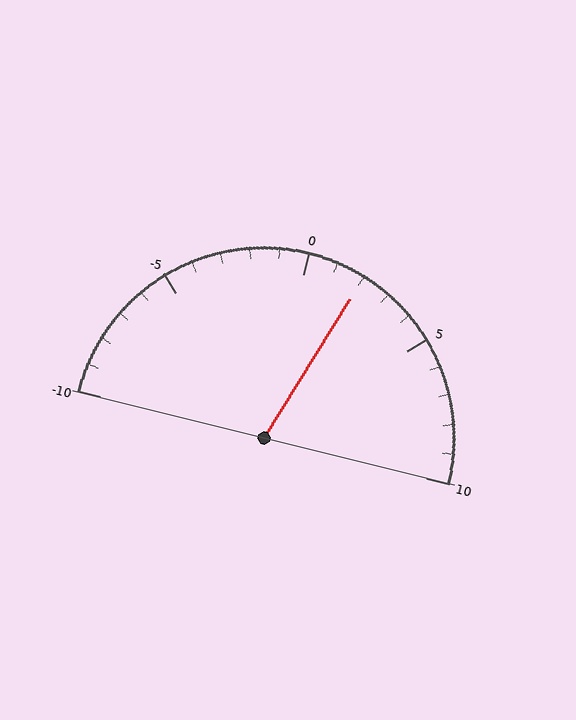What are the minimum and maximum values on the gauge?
The gauge ranges from -10 to 10.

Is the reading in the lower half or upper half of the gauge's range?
The reading is in the upper half of the range (-10 to 10).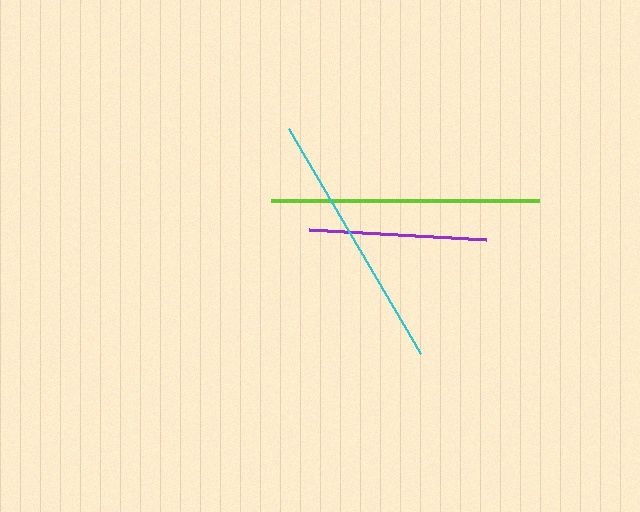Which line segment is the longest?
The lime line is the longest at approximately 268 pixels.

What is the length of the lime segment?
The lime segment is approximately 268 pixels long.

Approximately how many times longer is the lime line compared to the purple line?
The lime line is approximately 1.5 times the length of the purple line.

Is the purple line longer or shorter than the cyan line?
The cyan line is longer than the purple line.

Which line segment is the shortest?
The purple line is the shortest at approximately 177 pixels.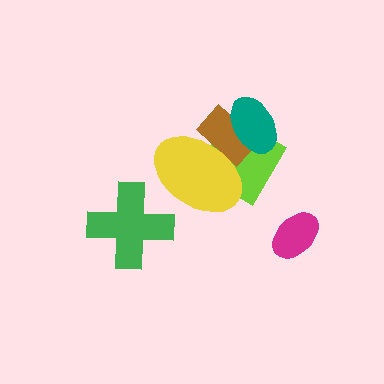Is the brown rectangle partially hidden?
Yes, it is partially covered by another shape.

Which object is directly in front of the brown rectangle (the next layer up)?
The teal ellipse is directly in front of the brown rectangle.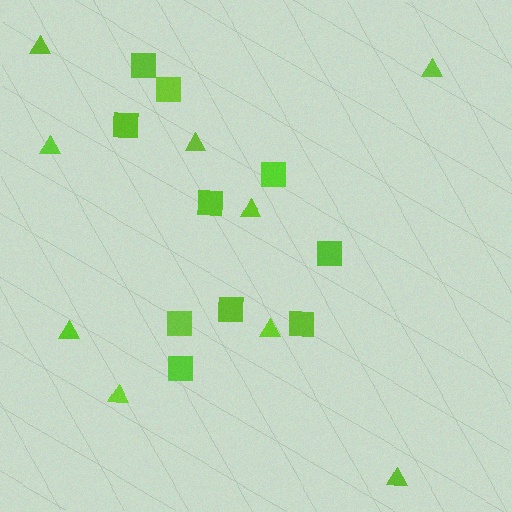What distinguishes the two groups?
There are 2 groups: one group of squares (10) and one group of triangles (9).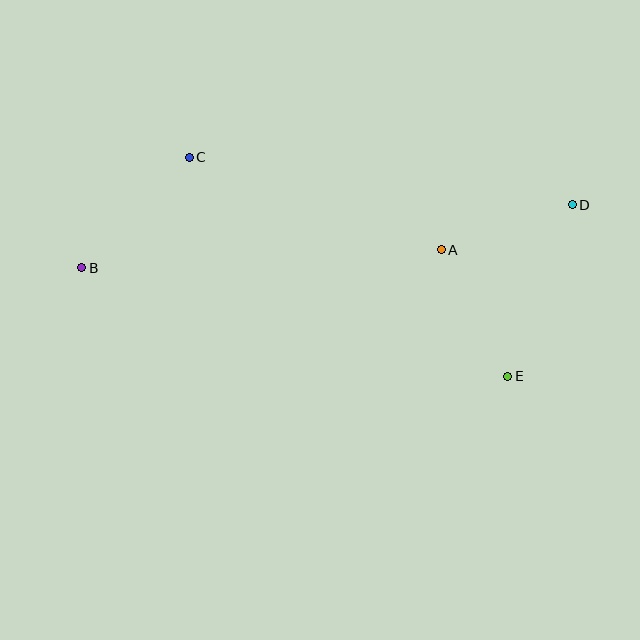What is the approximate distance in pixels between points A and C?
The distance between A and C is approximately 268 pixels.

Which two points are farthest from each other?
Points B and D are farthest from each other.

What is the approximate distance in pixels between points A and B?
The distance between A and B is approximately 360 pixels.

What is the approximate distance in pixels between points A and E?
The distance between A and E is approximately 143 pixels.